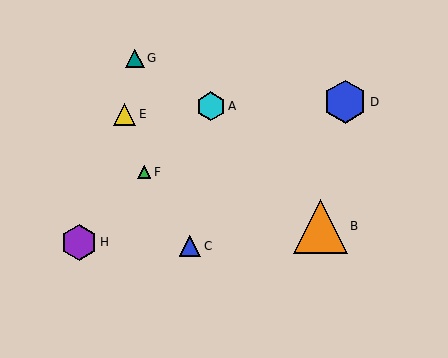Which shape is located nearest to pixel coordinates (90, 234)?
The purple hexagon (labeled H) at (79, 242) is nearest to that location.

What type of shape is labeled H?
Shape H is a purple hexagon.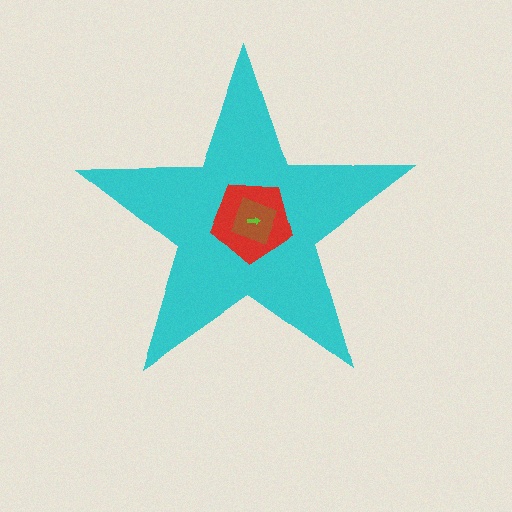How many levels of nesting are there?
4.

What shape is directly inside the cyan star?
The red pentagon.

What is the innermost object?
The lime arrow.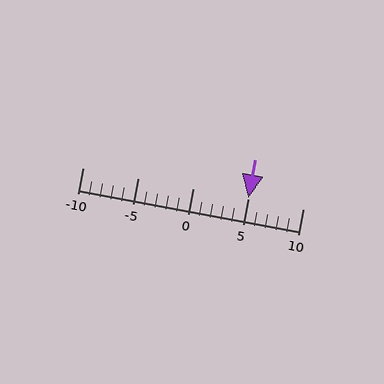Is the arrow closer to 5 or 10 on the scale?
The arrow is closer to 5.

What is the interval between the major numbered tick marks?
The major tick marks are spaced 5 units apart.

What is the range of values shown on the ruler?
The ruler shows values from -10 to 10.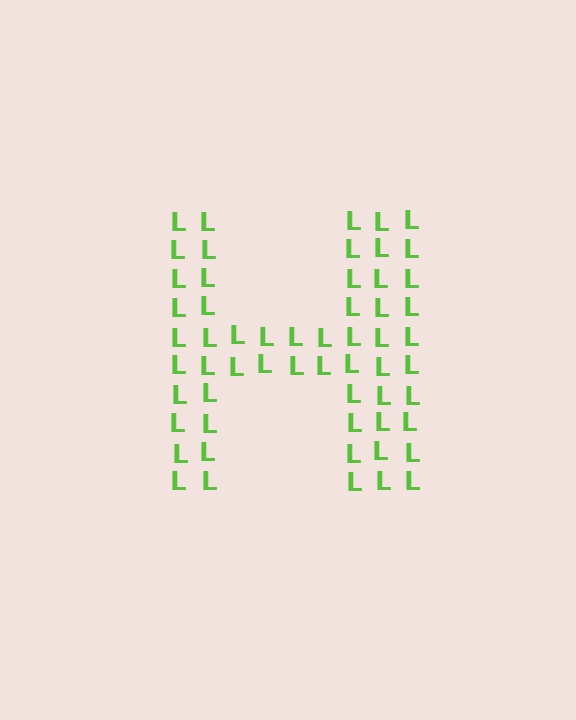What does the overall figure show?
The overall figure shows the letter H.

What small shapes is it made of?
It is made of small letter L's.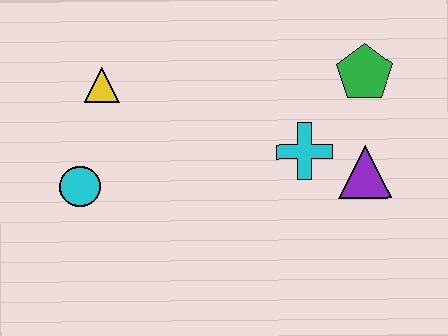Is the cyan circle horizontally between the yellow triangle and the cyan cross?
No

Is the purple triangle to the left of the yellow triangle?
No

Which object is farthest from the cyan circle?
The green pentagon is farthest from the cyan circle.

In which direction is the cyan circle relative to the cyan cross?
The cyan circle is to the left of the cyan cross.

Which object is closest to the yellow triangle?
The cyan circle is closest to the yellow triangle.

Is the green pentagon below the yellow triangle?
No